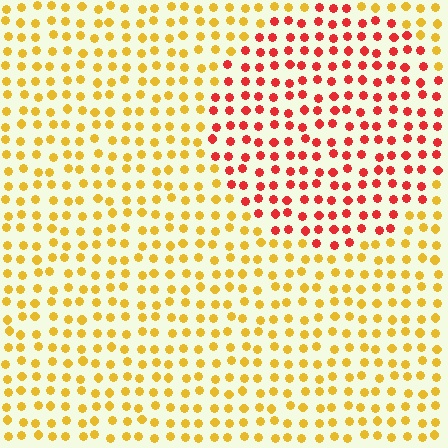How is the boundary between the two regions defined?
The boundary is defined purely by a slight shift in hue (about 48 degrees). Spacing, size, and orientation are identical on both sides.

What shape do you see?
I see a circle.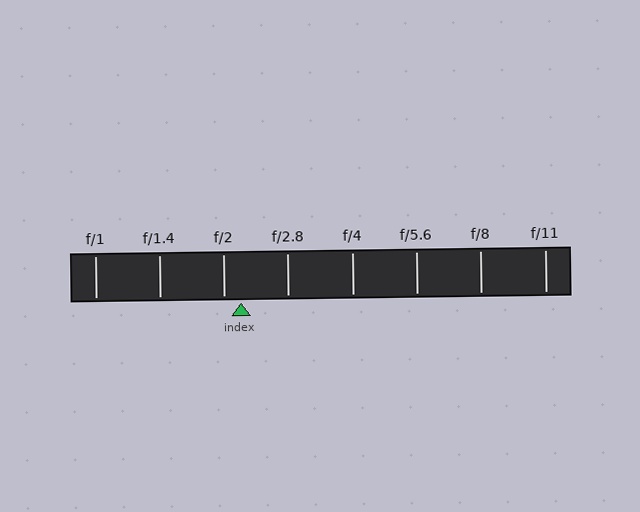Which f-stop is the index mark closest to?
The index mark is closest to f/2.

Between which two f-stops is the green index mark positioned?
The index mark is between f/2 and f/2.8.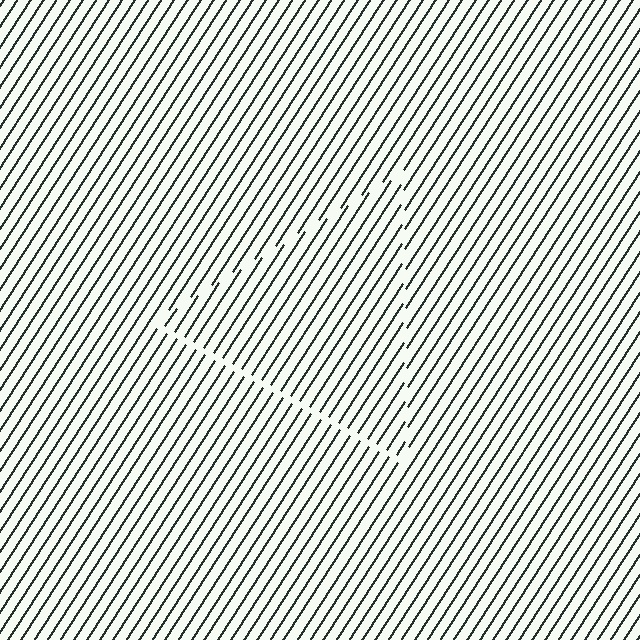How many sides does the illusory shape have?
3 sides — the line-ends trace a triangle.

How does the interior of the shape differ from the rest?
The interior of the shape contains the same grating, shifted by half a period — the contour is defined by the phase discontinuity where line-ends from the inner and outer gratings abut.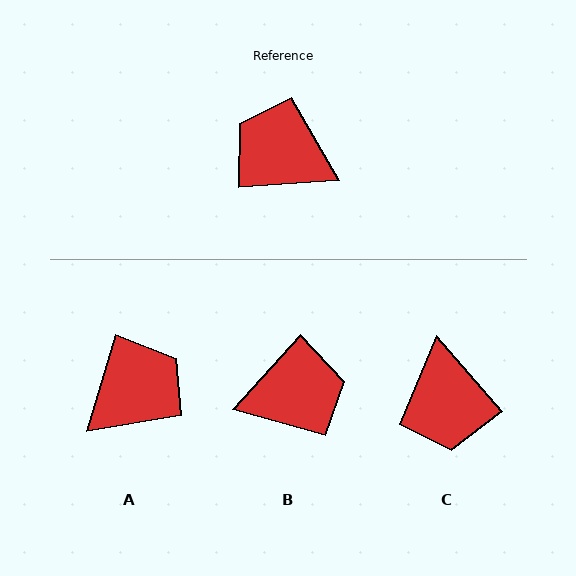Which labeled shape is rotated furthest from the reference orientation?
B, about 136 degrees away.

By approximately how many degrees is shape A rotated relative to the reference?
Approximately 111 degrees clockwise.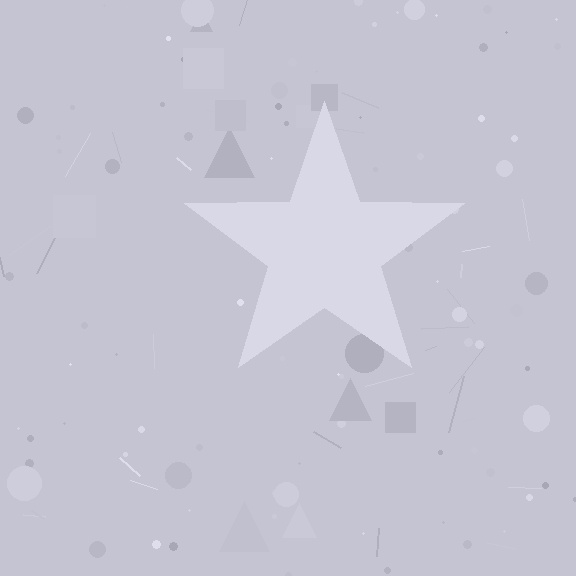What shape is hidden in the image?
A star is hidden in the image.